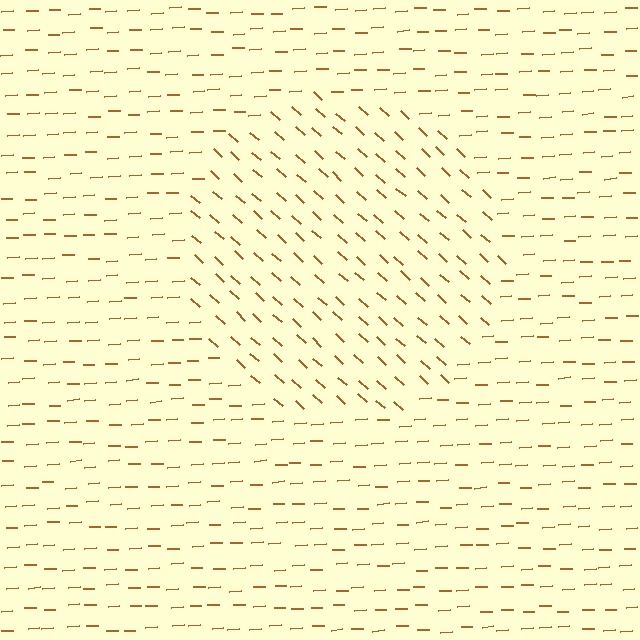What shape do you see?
I see a circle.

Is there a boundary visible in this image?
Yes, there is a texture boundary formed by a change in line orientation.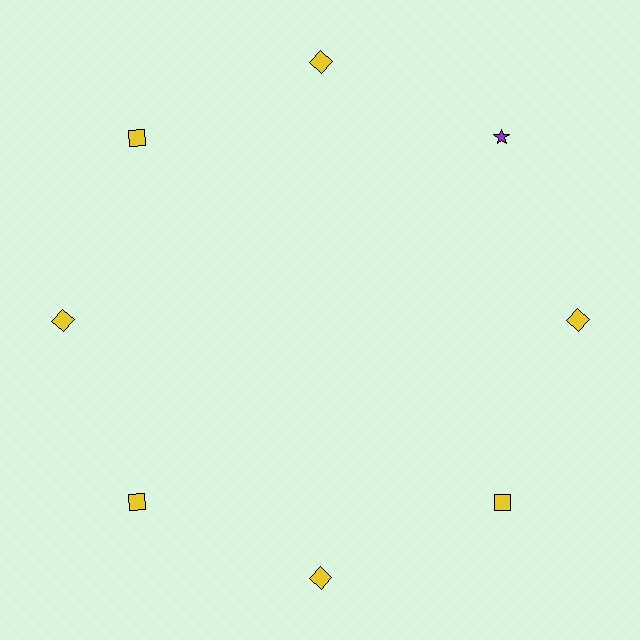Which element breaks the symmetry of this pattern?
The purple star at roughly the 2 o'clock position breaks the symmetry. All other shapes are yellow squares.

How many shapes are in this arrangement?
There are 8 shapes arranged in a ring pattern.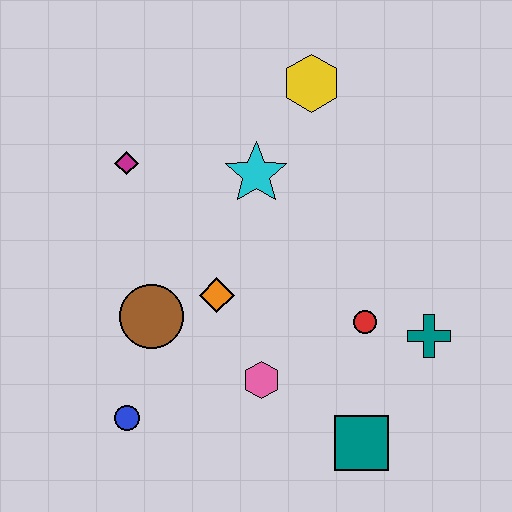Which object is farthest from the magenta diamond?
The teal square is farthest from the magenta diamond.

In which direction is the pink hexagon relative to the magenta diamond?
The pink hexagon is below the magenta diamond.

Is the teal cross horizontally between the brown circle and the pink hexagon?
No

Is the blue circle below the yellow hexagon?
Yes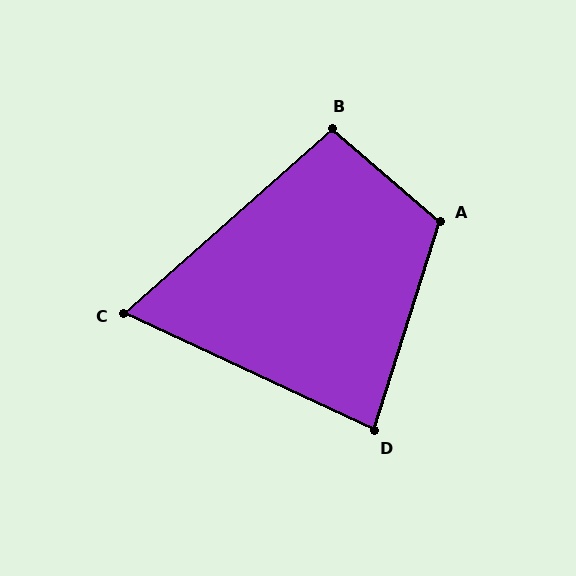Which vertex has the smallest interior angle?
C, at approximately 67 degrees.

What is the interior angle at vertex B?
Approximately 97 degrees (obtuse).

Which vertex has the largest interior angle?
A, at approximately 113 degrees.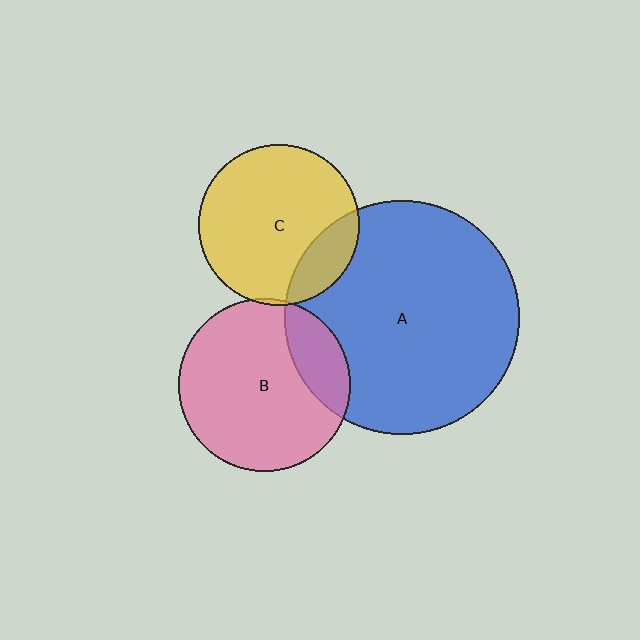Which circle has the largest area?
Circle A (blue).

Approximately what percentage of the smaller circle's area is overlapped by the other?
Approximately 5%.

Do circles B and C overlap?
Yes.